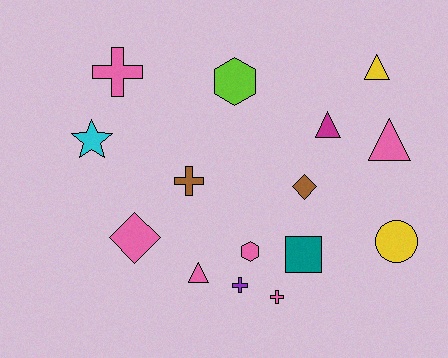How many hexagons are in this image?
There are 2 hexagons.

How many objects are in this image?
There are 15 objects.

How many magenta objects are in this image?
There is 1 magenta object.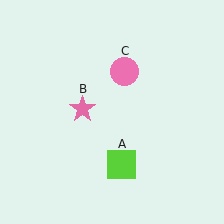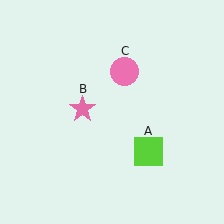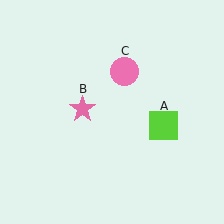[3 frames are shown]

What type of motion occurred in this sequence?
The lime square (object A) rotated counterclockwise around the center of the scene.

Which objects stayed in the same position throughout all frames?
Pink star (object B) and pink circle (object C) remained stationary.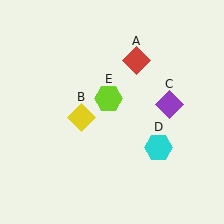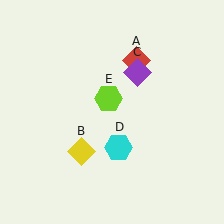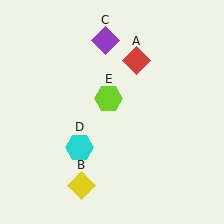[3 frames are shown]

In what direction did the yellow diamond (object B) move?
The yellow diamond (object B) moved down.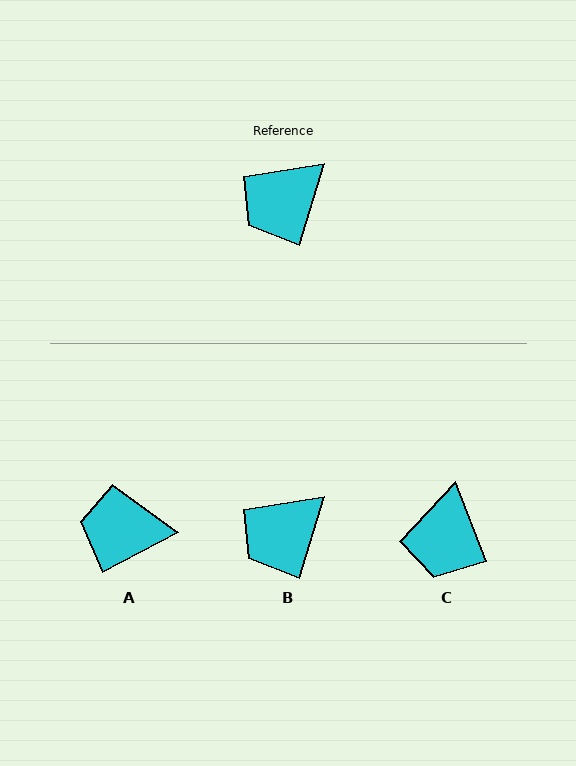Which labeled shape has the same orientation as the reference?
B.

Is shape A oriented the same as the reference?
No, it is off by about 45 degrees.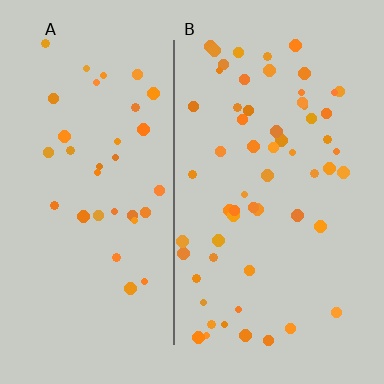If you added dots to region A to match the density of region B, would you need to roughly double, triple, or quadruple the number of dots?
Approximately double.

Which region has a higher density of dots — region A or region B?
B (the right).